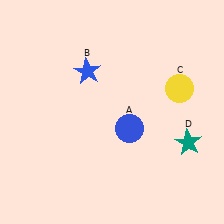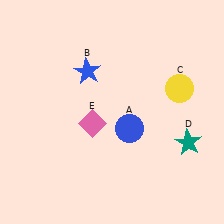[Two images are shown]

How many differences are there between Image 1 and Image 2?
There is 1 difference between the two images.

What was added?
A pink diamond (E) was added in Image 2.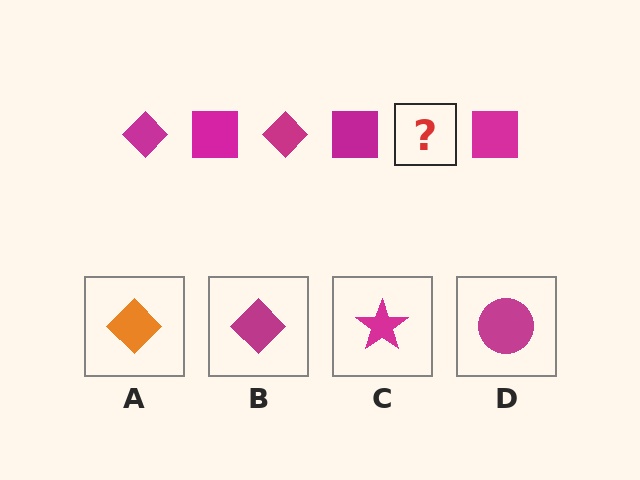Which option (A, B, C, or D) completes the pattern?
B.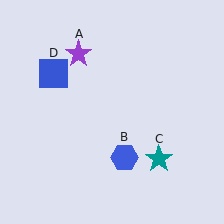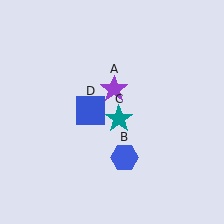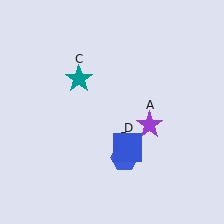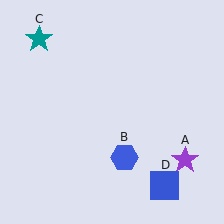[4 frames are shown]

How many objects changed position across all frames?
3 objects changed position: purple star (object A), teal star (object C), blue square (object D).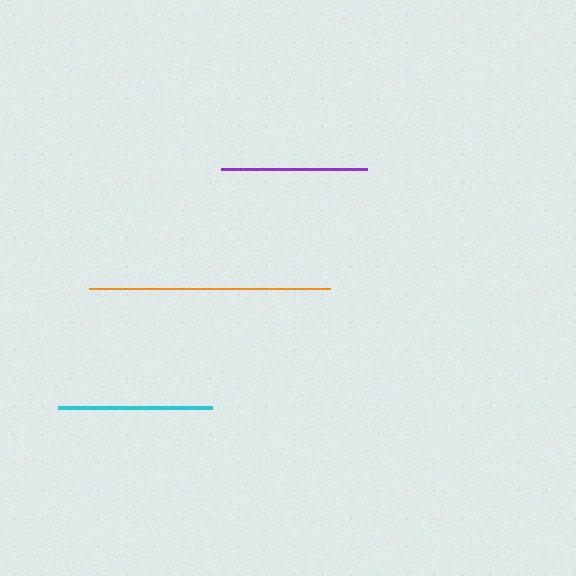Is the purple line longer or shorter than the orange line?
The orange line is longer than the purple line.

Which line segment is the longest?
The orange line is the longest at approximately 240 pixels.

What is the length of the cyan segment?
The cyan segment is approximately 154 pixels long.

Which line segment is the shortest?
The purple line is the shortest at approximately 147 pixels.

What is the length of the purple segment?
The purple segment is approximately 147 pixels long.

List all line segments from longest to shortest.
From longest to shortest: orange, cyan, purple.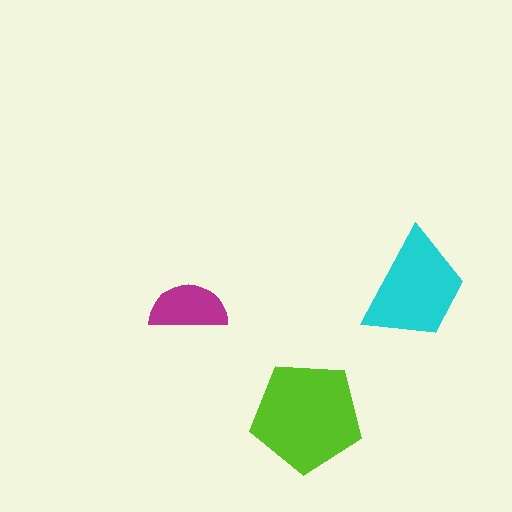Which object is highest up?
The cyan trapezoid is topmost.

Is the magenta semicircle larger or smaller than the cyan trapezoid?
Smaller.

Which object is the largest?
The lime pentagon.